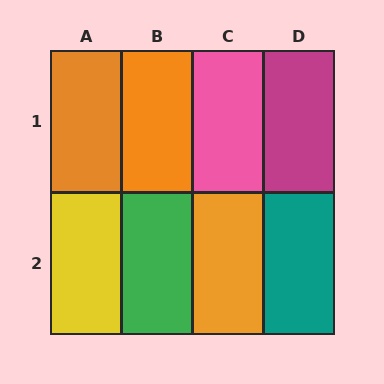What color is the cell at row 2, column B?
Green.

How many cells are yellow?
1 cell is yellow.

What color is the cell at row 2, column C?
Orange.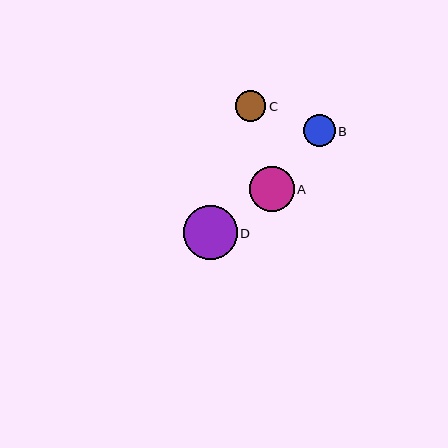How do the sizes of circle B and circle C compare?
Circle B and circle C are approximately the same size.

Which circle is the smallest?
Circle C is the smallest with a size of approximately 31 pixels.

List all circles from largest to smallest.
From largest to smallest: D, A, B, C.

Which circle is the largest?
Circle D is the largest with a size of approximately 54 pixels.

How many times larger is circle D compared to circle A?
Circle D is approximately 1.2 times the size of circle A.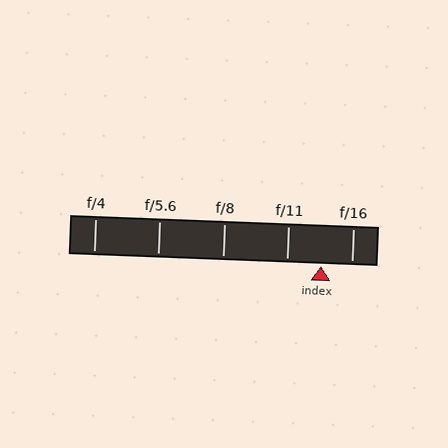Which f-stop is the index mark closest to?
The index mark is closest to f/16.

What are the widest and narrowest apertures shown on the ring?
The widest aperture shown is f/4 and the narrowest is f/16.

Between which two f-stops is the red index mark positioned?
The index mark is between f/11 and f/16.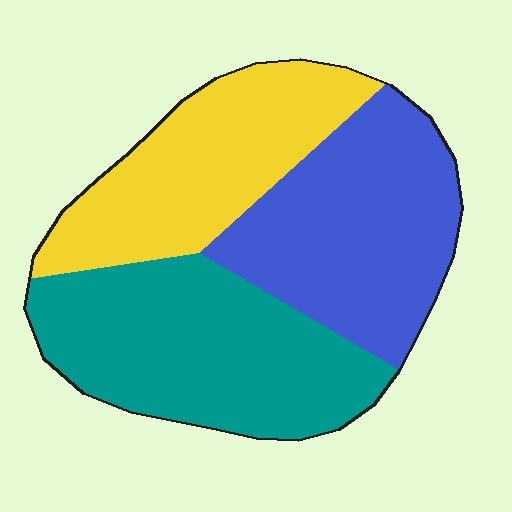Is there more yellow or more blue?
Blue.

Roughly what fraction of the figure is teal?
Teal takes up about three eighths (3/8) of the figure.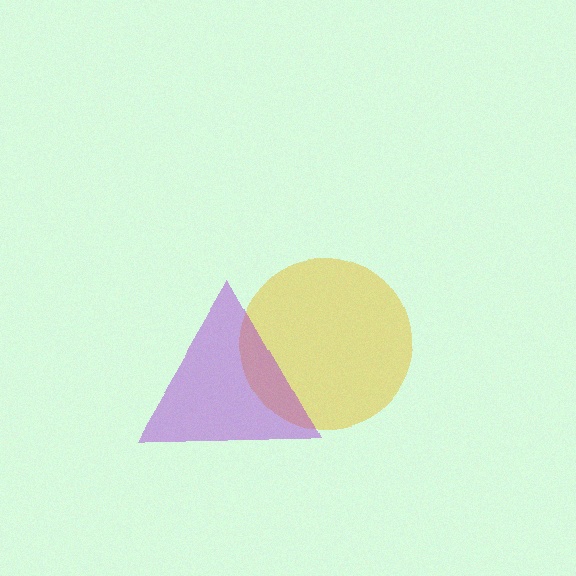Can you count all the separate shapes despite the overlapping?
Yes, there are 2 separate shapes.